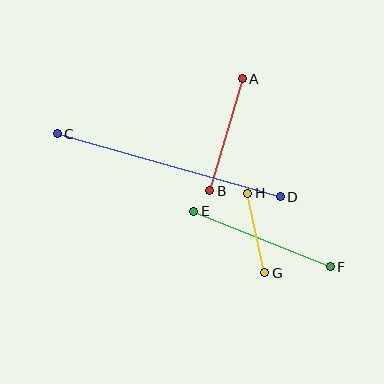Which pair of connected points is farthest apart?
Points C and D are farthest apart.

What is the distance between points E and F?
The distance is approximately 147 pixels.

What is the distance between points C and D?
The distance is approximately 231 pixels.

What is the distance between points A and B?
The distance is approximately 117 pixels.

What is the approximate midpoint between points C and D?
The midpoint is at approximately (169, 165) pixels.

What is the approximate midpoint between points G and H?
The midpoint is at approximately (256, 233) pixels.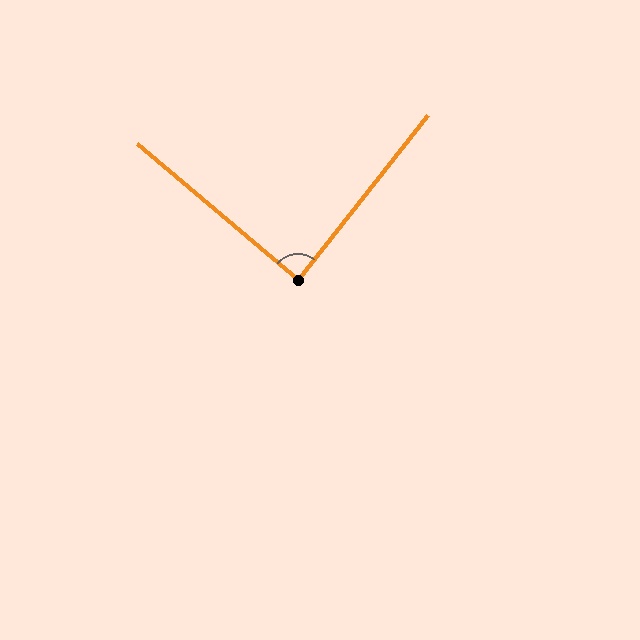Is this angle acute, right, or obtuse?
It is approximately a right angle.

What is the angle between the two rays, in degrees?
Approximately 88 degrees.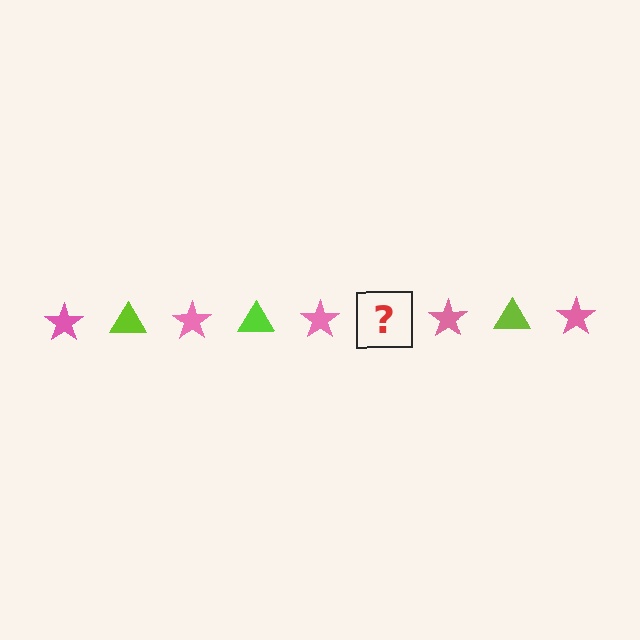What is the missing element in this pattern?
The missing element is a lime triangle.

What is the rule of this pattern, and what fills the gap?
The rule is that the pattern alternates between pink star and lime triangle. The gap should be filled with a lime triangle.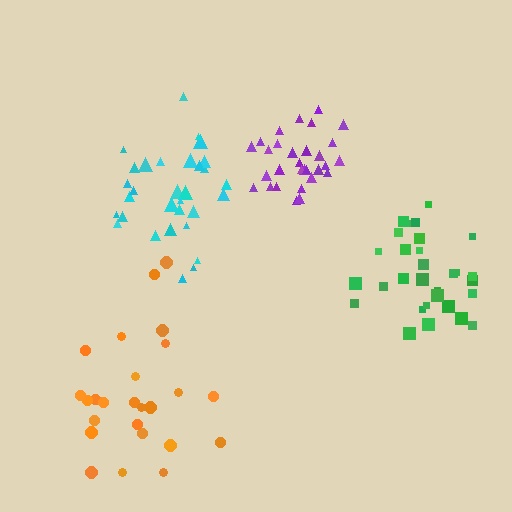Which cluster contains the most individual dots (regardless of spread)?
Green (31).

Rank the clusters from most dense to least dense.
purple, cyan, green, orange.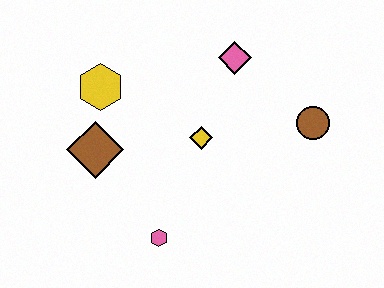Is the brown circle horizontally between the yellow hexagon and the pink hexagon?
No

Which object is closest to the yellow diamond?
The pink diamond is closest to the yellow diamond.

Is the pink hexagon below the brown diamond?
Yes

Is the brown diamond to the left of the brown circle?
Yes